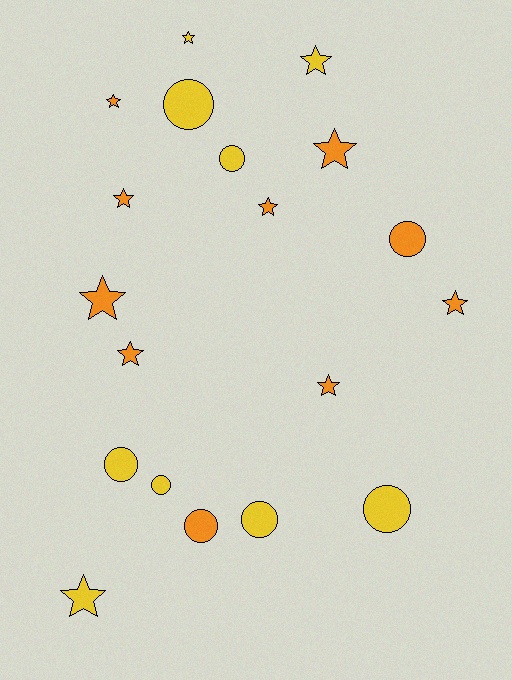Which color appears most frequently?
Orange, with 10 objects.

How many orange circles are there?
There are 2 orange circles.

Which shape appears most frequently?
Star, with 11 objects.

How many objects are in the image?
There are 19 objects.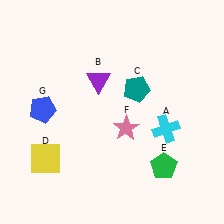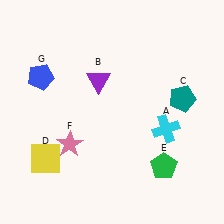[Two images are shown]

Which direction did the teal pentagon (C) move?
The teal pentagon (C) moved right.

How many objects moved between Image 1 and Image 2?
3 objects moved between the two images.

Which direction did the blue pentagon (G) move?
The blue pentagon (G) moved up.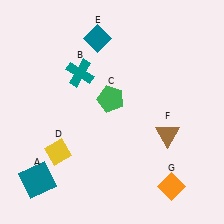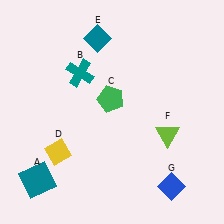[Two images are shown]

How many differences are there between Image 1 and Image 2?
There are 2 differences between the two images.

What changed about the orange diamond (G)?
In Image 1, G is orange. In Image 2, it changed to blue.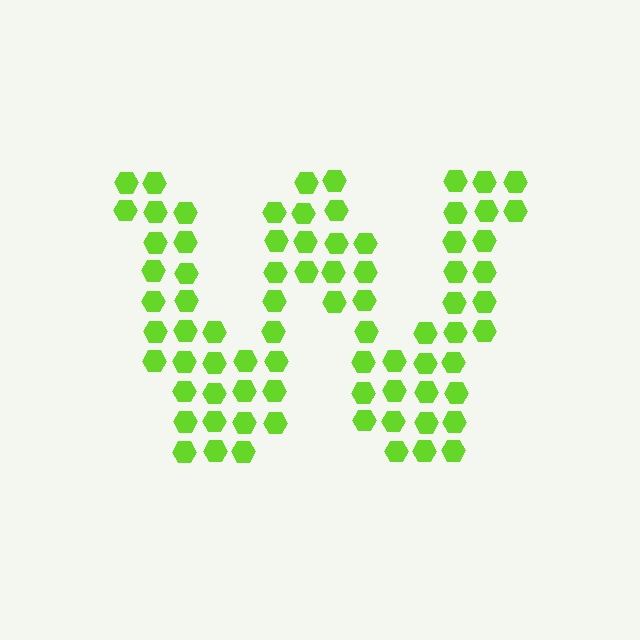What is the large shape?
The large shape is the letter W.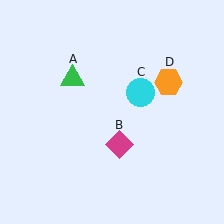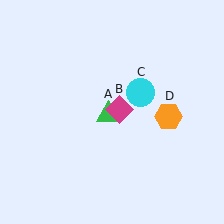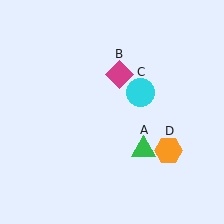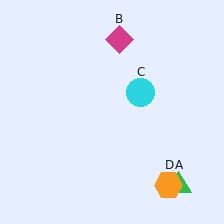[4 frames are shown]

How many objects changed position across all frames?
3 objects changed position: green triangle (object A), magenta diamond (object B), orange hexagon (object D).